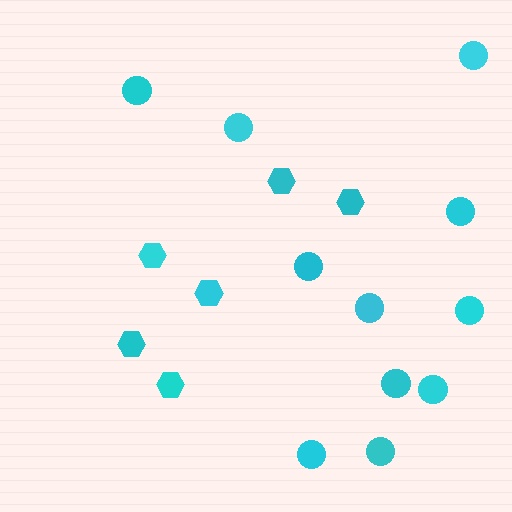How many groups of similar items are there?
There are 2 groups: one group of circles (11) and one group of hexagons (6).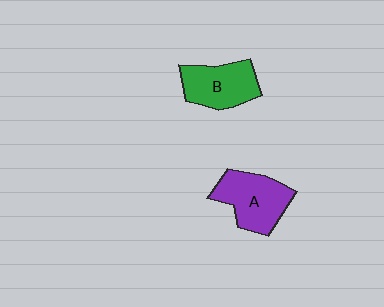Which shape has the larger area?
Shape A (purple).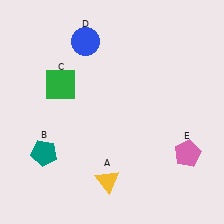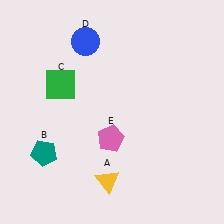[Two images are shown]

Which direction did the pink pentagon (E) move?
The pink pentagon (E) moved left.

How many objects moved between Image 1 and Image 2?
1 object moved between the two images.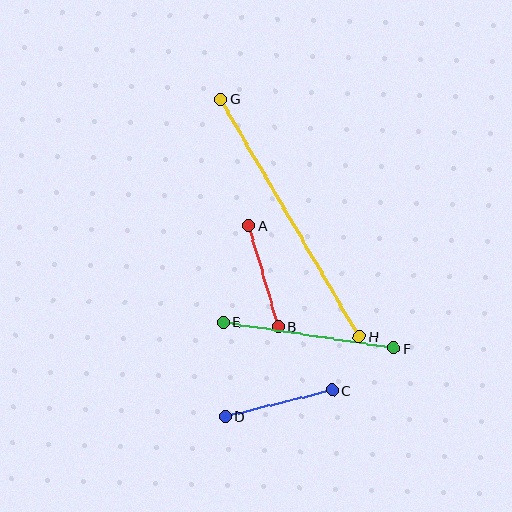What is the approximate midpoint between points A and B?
The midpoint is at approximately (263, 276) pixels.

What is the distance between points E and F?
The distance is approximately 173 pixels.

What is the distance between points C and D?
The distance is approximately 110 pixels.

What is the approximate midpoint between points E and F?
The midpoint is at approximately (309, 335) pixels.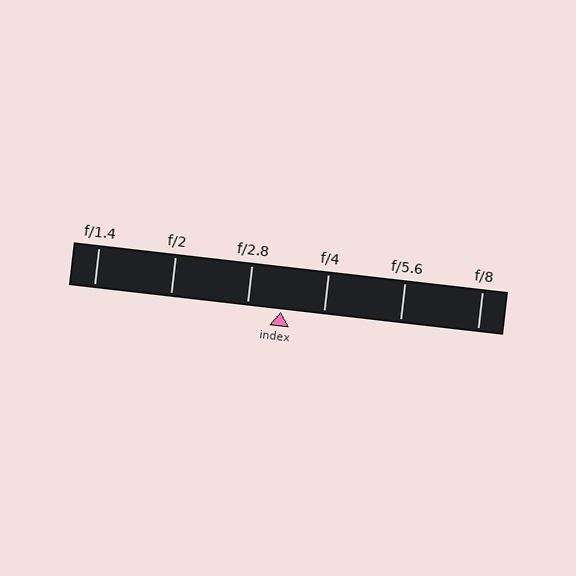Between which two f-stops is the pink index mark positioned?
The index mark is between f/2.8 and f/4.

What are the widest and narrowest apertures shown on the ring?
The widest aperture shown is f/1.4 and the narrowest is f/8.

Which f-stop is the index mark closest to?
The index mark is closest to f/2.8.